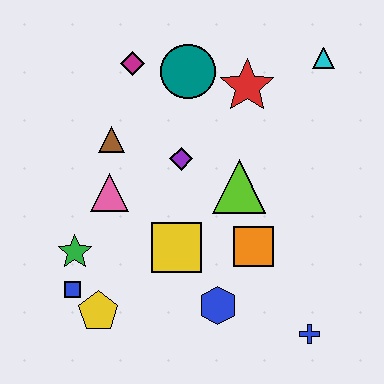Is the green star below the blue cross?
No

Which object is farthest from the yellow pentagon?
The cyan triangle is farthest from the yellow pentagon.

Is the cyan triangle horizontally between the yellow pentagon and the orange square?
No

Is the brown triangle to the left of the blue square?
No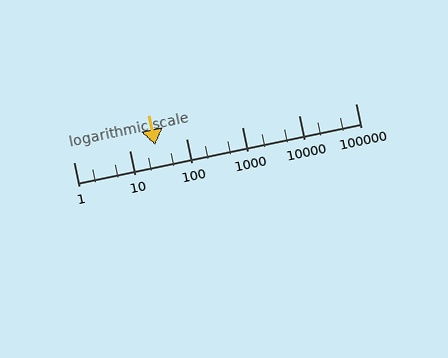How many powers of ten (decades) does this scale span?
The scale spans 5 decades, from 1 to 100000.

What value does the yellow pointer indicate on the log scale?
The pointer indicates approximately 28.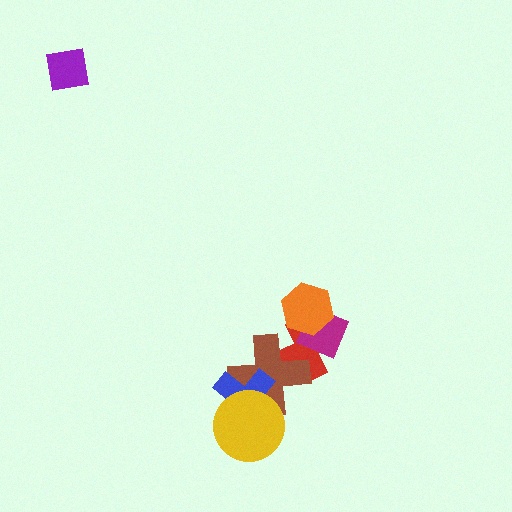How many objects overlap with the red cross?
3 objects overlap with the red cross.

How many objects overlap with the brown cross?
3 objects overlap with the brown cross.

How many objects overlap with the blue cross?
2 objects overlap with the blue cross.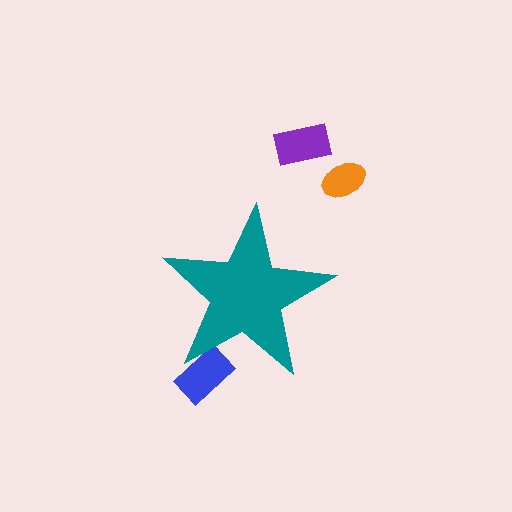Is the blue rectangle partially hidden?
Yes, the blue rectangle is partially hidden behind the teal star.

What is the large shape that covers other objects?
A teal star.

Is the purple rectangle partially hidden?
No, the purple rectangle is fully visible.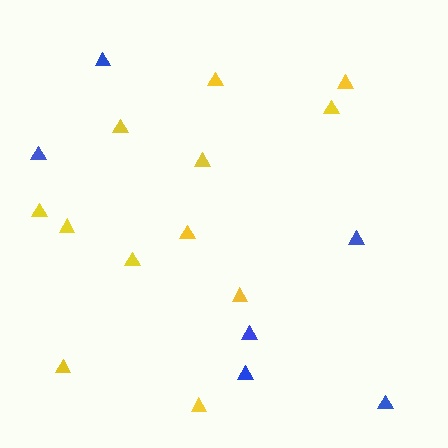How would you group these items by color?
There are 2 groups: one group of yellow triangles (12) and one group of blue triangles (6).